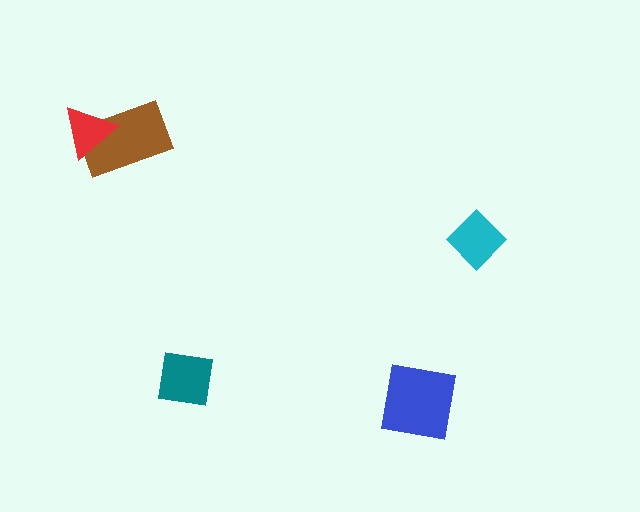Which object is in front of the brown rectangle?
The red triangle is in front of the brown rectangle.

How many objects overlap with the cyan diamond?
0 objects overlap with the cyan diamond.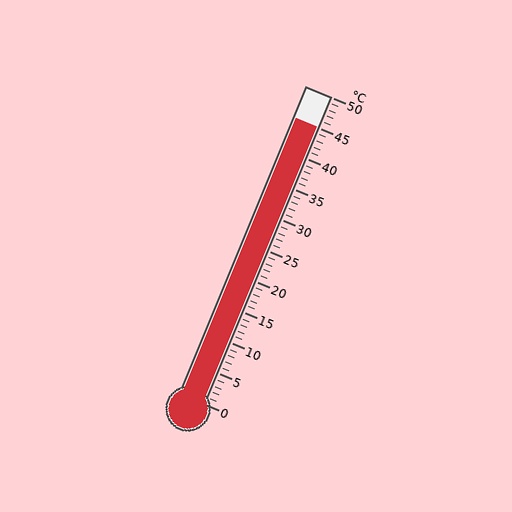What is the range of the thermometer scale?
The thermometer scale ranges from 0°C to 50°C.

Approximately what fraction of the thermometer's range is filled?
The thermometer is filled to approximately 90% of its range.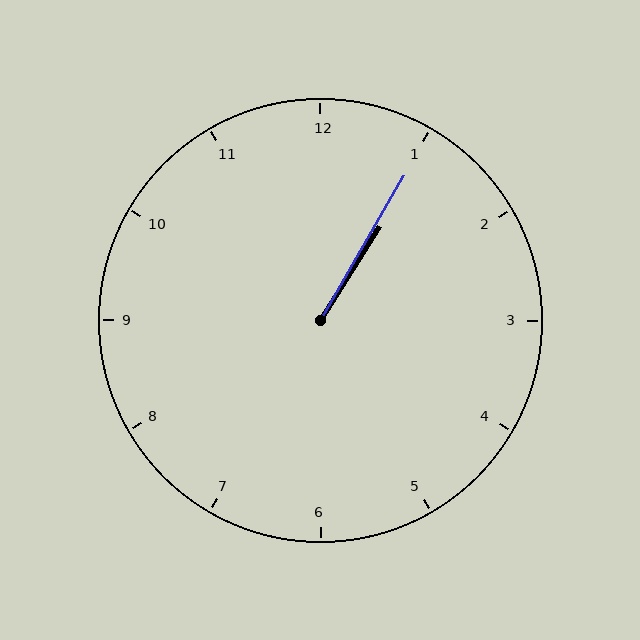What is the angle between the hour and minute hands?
Approximately 2 degrees.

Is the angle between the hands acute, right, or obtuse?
It is acute.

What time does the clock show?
1:05.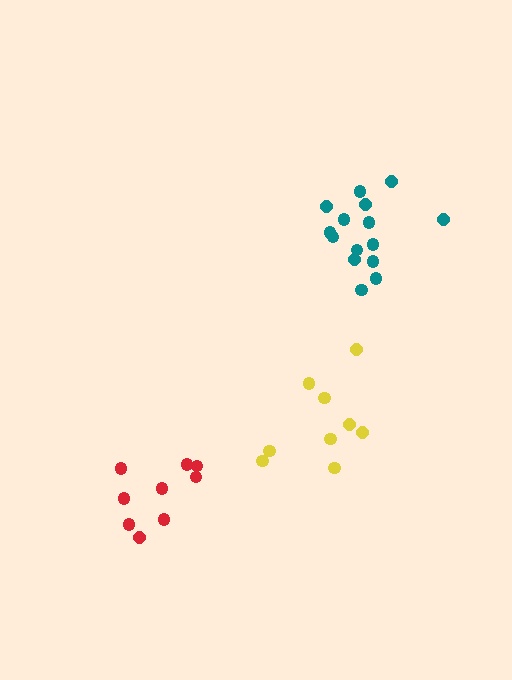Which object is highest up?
The teal cluster is topmost.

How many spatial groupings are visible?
There are 3 spatial groupings.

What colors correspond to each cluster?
The clusters are colored: teal, yellow, red.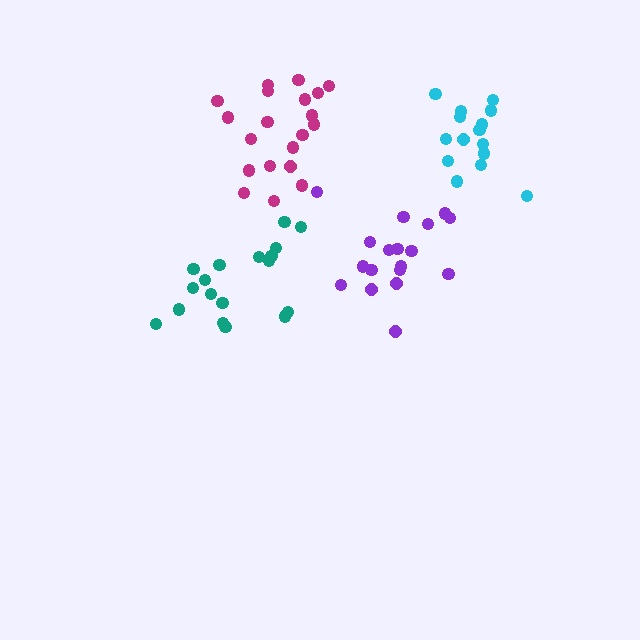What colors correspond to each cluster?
The clusters are colored: cyan, purple, magenta, teal.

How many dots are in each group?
Group 1: 15 dots, Group 2: 18 dots, Group 3: 20 dots, Group 4: 18 dots (71 total).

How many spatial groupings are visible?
There are 4 spatial groupings.